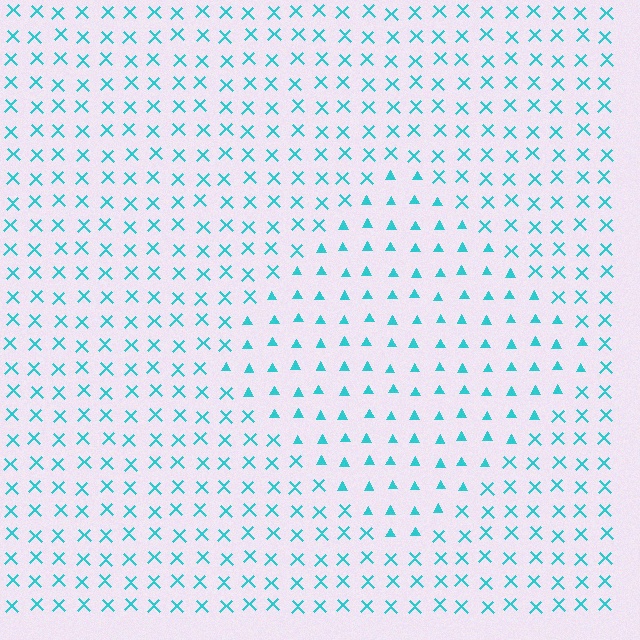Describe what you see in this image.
The image is filled with small cyan elements arranged in a uniform grid. A diamond-shaped region contains triangles, while the surrounding area contains X marks. The boundary is defined purely by the change in element shape.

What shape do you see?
I see a diamond.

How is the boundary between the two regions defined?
The boundary is defined by a change in element shape: triangles inside vs. X marks outside. All elements share the same color and spacing.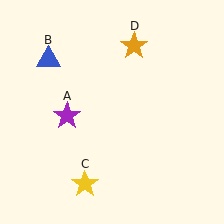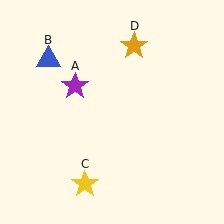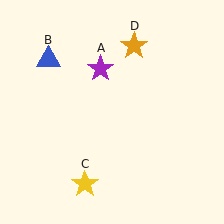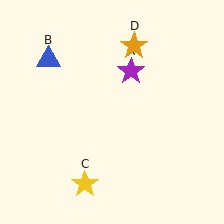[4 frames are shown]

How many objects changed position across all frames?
1 object changed position: purple star (object A).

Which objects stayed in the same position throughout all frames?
Blue triangle (object B) and yellow star (object C) and orange star (object D) remained stationary.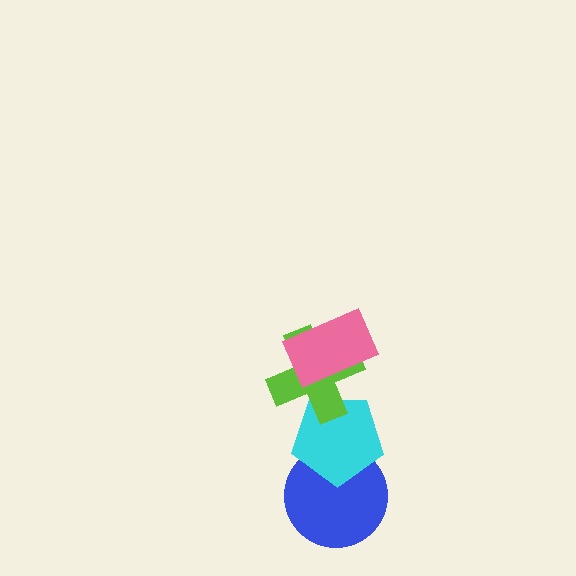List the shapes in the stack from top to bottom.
From top to bottom: the pink rectangle, the lime cross, the cyan pentagon, the blue circle.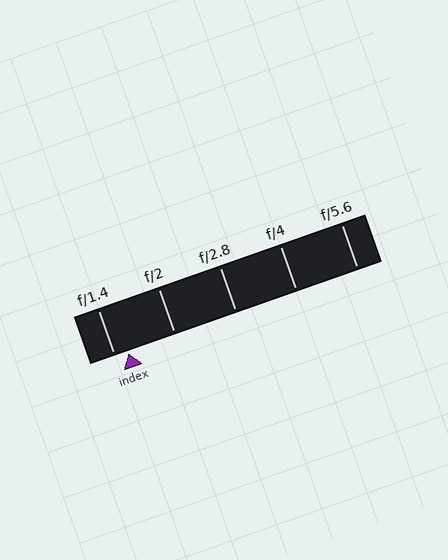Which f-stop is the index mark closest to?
The index mark is closest to f/1.4.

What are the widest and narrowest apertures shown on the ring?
The widest aperture shown is f/1.4 and the narrowest is f/5.6.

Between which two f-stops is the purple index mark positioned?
The index mark is between f/1.4 and f/2.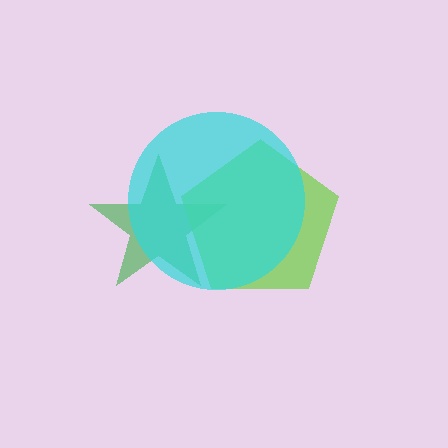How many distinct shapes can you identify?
There are 3 distinct shapes: a green star, a lime pentagon, a cyan circle.